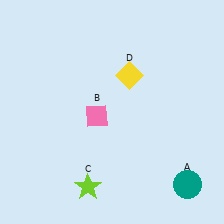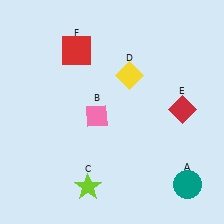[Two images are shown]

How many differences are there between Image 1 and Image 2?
There are 2 differences between the two images.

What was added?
A red diamond (E), a red square (F) were added in Image 2.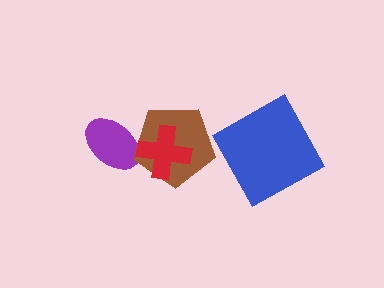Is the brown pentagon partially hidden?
Yes, it is partially covered by another shape.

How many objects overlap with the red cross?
2 objects overlap with the red cross.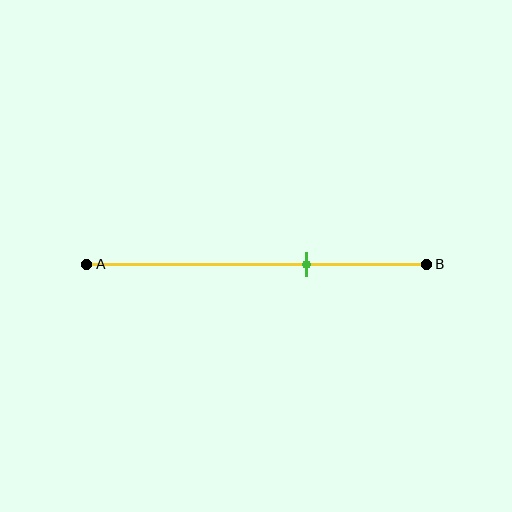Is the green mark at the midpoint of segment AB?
No, the mark is at about 65% from A, not at the 50% midpoint.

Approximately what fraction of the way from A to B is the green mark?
The green mark is approximately 65% of the way from A to B.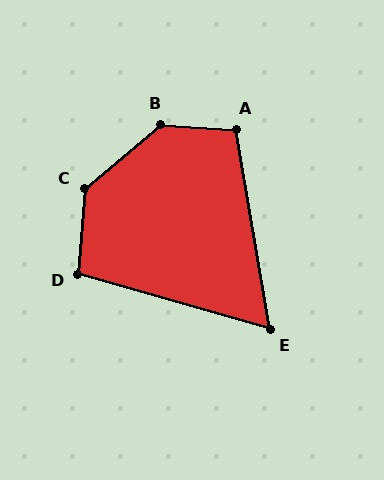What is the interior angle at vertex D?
Approximately 102 degrees (obtuse).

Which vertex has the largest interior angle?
B, at approximately 137 degrees.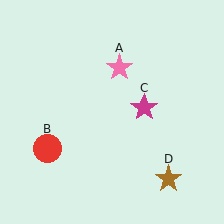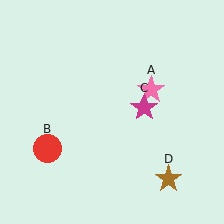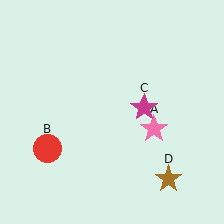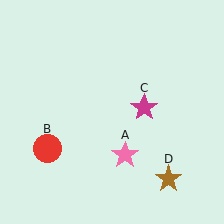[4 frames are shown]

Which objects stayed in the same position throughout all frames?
Red circle (object B) and magenta star (object C) and brown star (object D) remained stationary.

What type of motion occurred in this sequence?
The pink star (object A) rotated clockwise around the center of the scene.